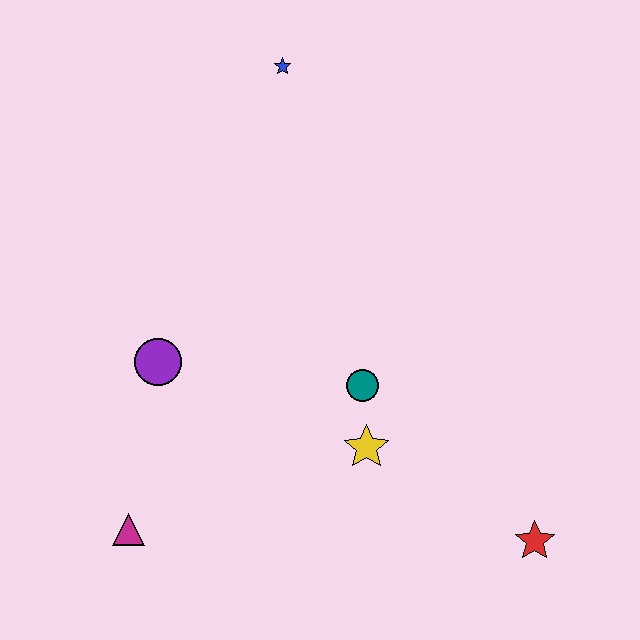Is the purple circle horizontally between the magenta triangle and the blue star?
Yes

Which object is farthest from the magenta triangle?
The blue star is farthest from the magenta triangle.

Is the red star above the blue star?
No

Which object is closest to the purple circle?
The magenta triangle is closest to the purple circle.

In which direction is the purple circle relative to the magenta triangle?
The purple circle is above the magenta triangle.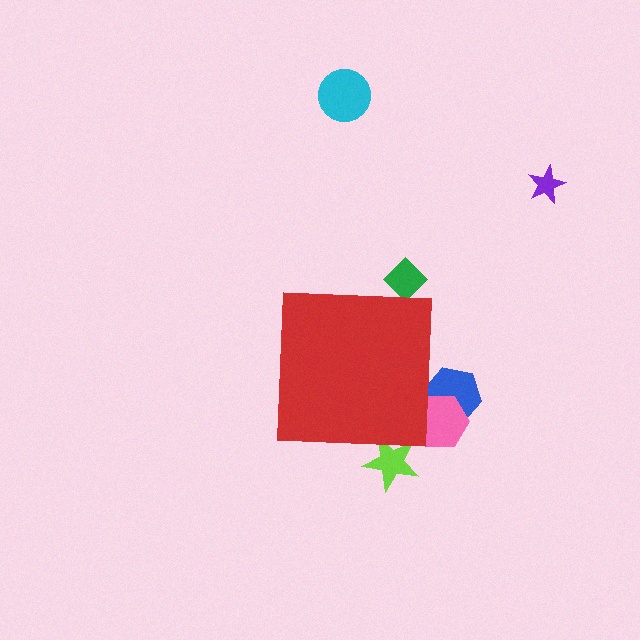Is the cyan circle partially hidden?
No, the cyan circle is fully visible.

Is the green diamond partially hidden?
Yes, the green diamond is partially hidden behind the red square.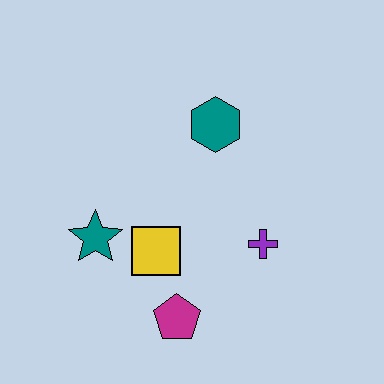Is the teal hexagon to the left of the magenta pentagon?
No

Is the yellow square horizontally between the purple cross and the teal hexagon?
No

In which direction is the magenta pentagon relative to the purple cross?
The magenta pentagon is to the left of the purple cross.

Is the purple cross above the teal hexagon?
No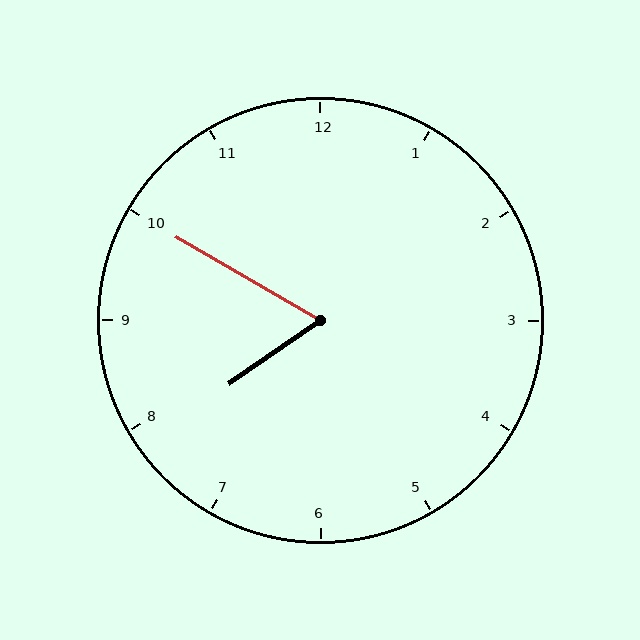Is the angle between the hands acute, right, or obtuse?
It is acute.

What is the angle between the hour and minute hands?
Approximately 65 degrees.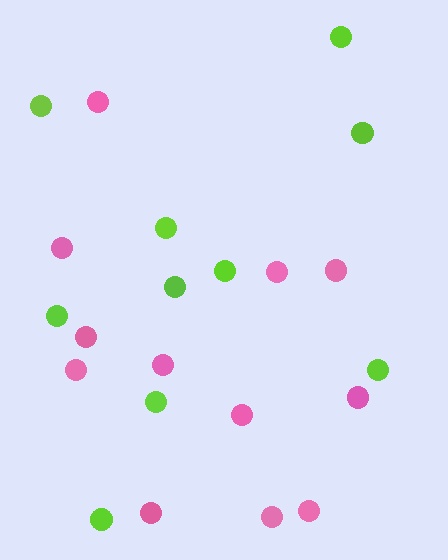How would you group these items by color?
There are 2 groups: one group of pink circles (12) and one group of lime circles (10).